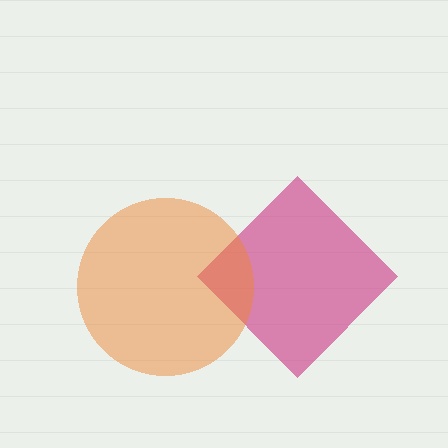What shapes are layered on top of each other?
The layered shapes are: a magenta diamond, an orange circle.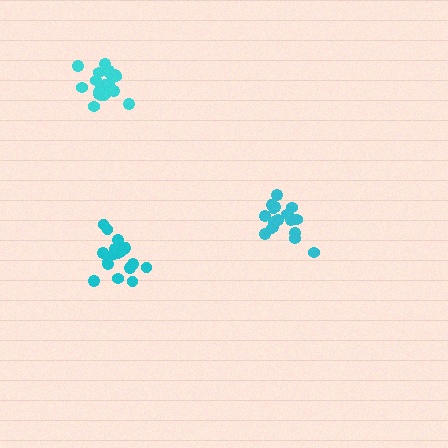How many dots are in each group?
Group 1: 17 dots, Group 2: 18 dots, Group 3: 20 dots (55 total).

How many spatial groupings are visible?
There are 3 spatial groupings.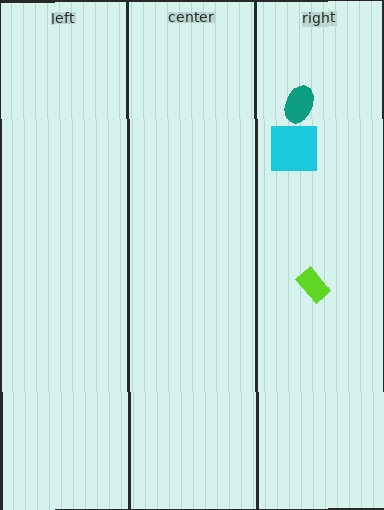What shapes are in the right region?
The teal ellipse, the cyan square, the lime rectangle.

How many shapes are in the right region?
3.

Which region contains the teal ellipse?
The right region.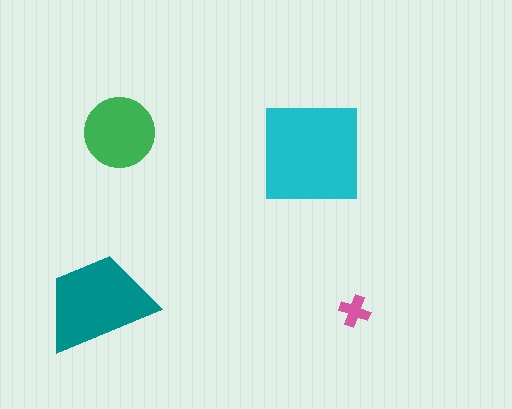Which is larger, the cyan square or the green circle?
The cyan square.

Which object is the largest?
The cyan square.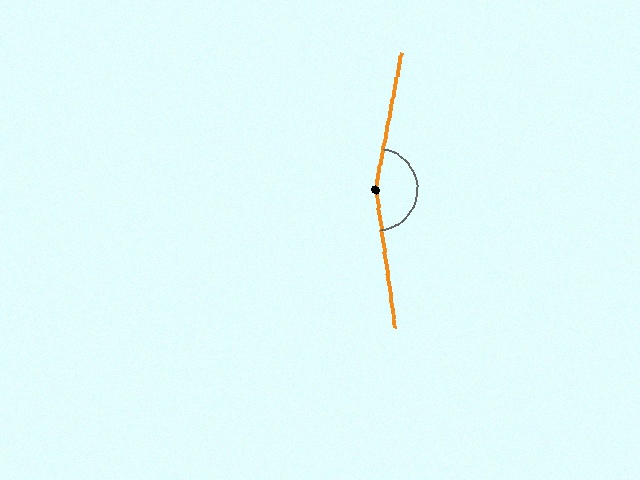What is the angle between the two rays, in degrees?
Approximately 162 degrees.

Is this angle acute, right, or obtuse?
It is obtuse.